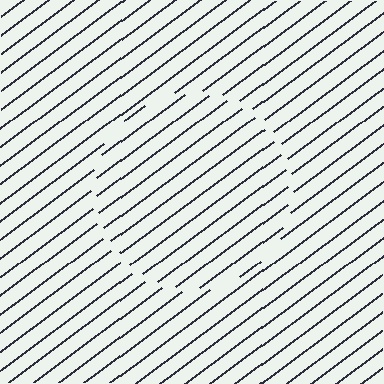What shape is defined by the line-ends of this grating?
An illusory circle. The interior of the shape contains the same grating, shifted by half a period — the contour is defined by the phase discontinuity where line-ends from the inner and outer gratings abut.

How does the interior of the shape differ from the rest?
The interior of the shape contains the same grating, shifted by half a period — the contour is defined by the phase discontinuity where line-ends from the inner and outer gratings abut.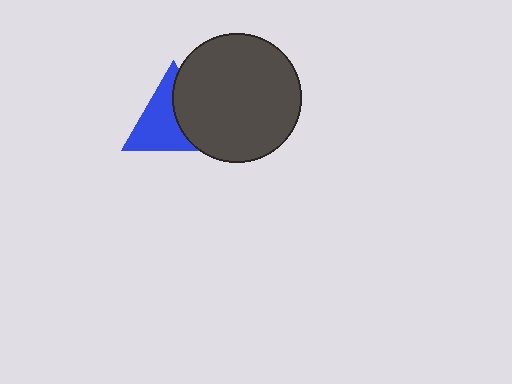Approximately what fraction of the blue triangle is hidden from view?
Roughly 42% of the blue triangle is hidden behind the dark gray circle.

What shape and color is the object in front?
The object in front is a dark gray circle.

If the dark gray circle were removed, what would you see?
You would see the complete blue triangle.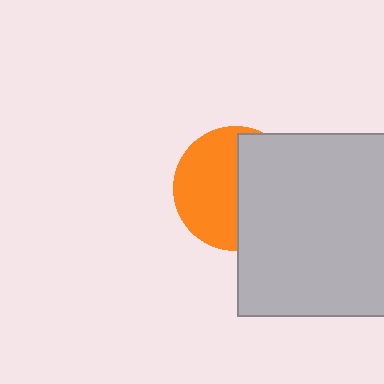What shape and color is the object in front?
The object in front is a light gray rectangle.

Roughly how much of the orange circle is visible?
About half of it is visible (roughly 53%).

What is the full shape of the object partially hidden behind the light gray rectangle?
The partially hidden object is an orange circle.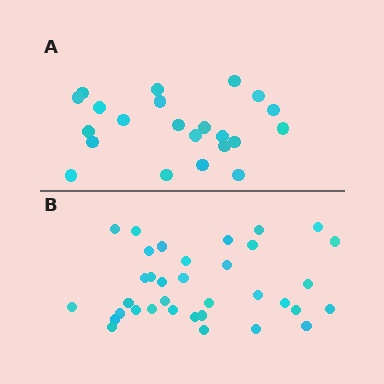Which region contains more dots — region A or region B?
Region B (the bottom region) has more dots.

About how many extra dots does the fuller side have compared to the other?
Region B has approximately 15 more dots than region A.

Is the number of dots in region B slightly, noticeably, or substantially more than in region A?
Region B has substantially more. The ratio is roughly 1.6 to 1.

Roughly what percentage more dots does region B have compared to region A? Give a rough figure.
About 60% more.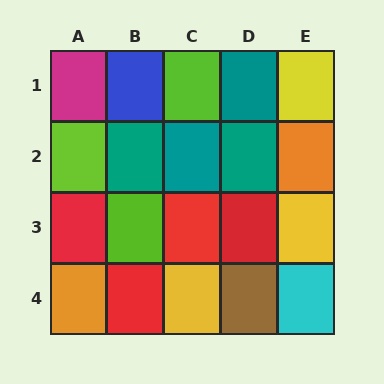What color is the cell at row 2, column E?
Orange.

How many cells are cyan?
1 cell is cyan.